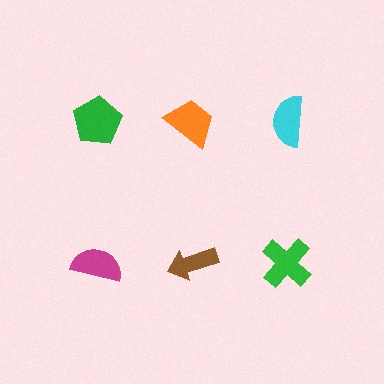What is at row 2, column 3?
A green cross.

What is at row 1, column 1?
A green pentagon.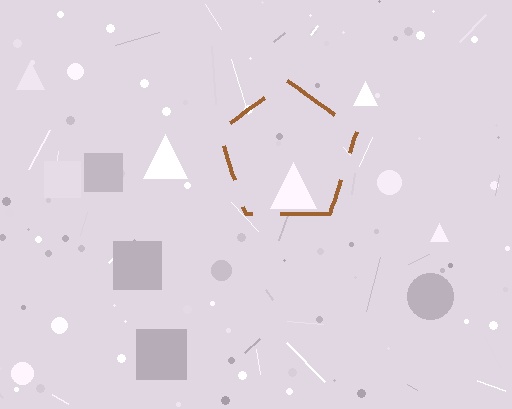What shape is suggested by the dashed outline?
The dashed outline suggests a pentagon.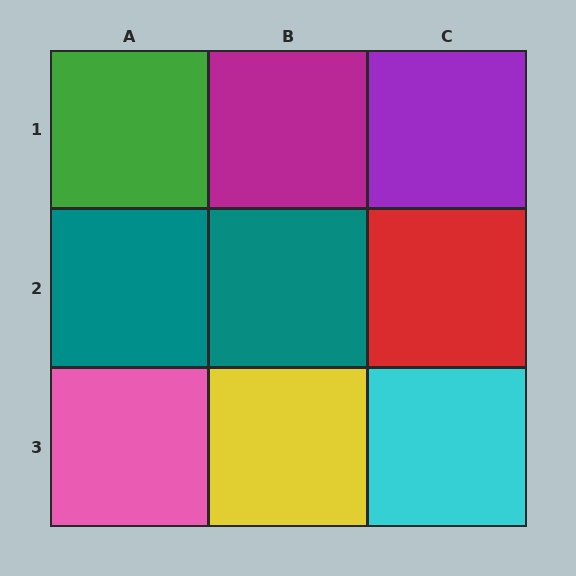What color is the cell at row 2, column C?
Red.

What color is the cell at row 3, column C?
Cyan.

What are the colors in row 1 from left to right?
Green, magenta, purple.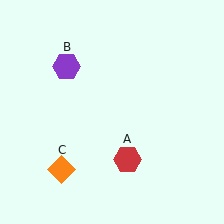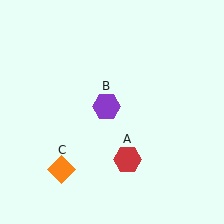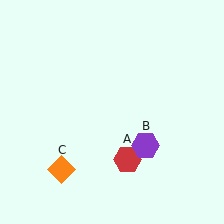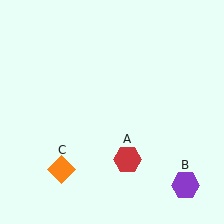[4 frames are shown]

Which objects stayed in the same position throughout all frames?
Red hexagon (object A) and orange diamond (object C) remained stationary.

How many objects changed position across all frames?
1 object changed position: purple hexagon (object B).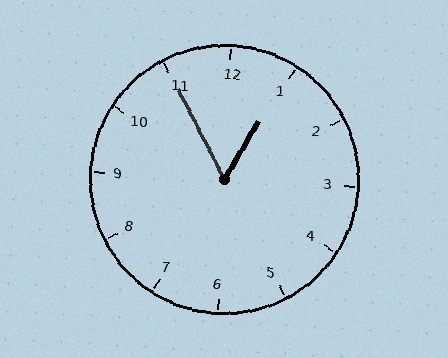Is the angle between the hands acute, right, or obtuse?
It is acute.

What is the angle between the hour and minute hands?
Approximately 58 degrees.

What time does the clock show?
12:55.